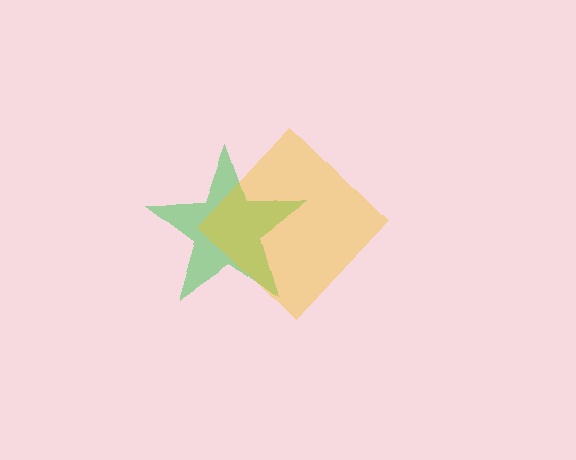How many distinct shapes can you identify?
There are 2 distinct shapes: a green star, a yellow diamond.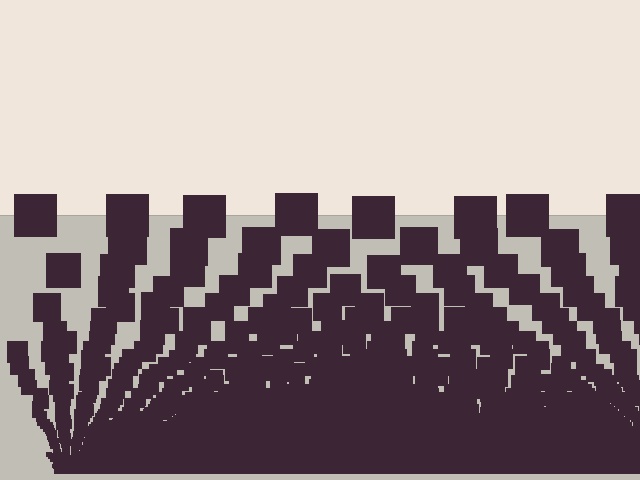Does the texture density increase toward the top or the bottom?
Density increases toward the bottom.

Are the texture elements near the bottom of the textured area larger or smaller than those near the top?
Smaller. The gradient is inverted — elements near the bottom are smaller and denser.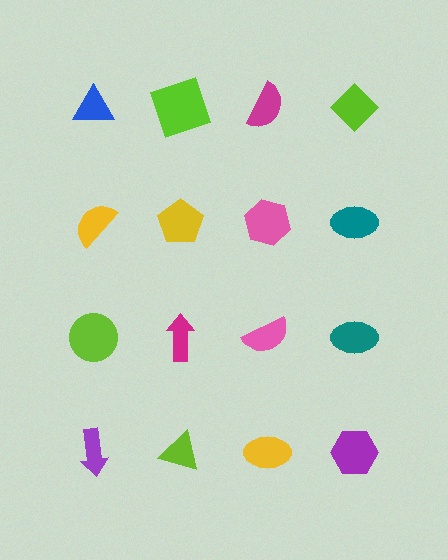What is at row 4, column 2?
A lime triangle.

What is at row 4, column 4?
A purple hexagon.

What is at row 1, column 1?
A blue triangle.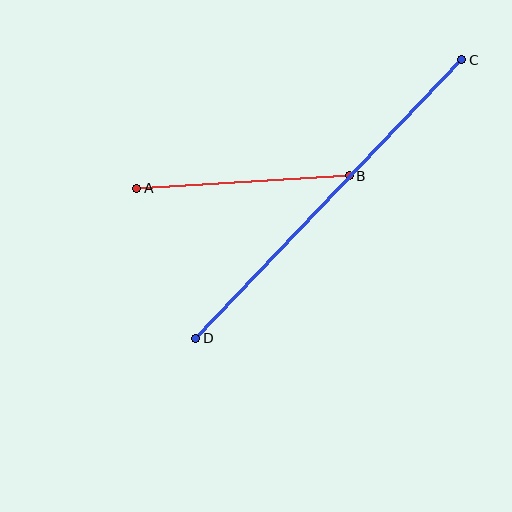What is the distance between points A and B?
The distance is approximately 213 pixels.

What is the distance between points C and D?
The distance is approximately 385 pixels.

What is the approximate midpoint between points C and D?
The midpoint is at approximately (329, 199) pixels.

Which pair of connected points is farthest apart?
Points C and D are farthest apart.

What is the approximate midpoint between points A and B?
The midpoint is at approximately (243, 182) pixels.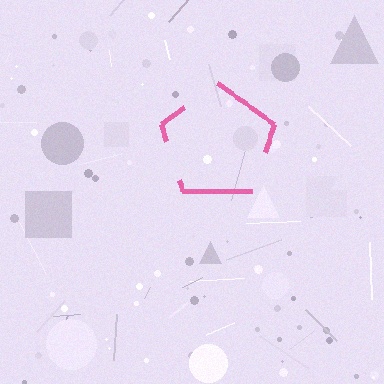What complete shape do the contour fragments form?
The contour fragments form a pentagon.